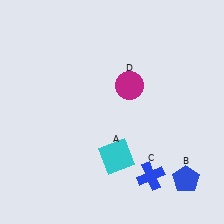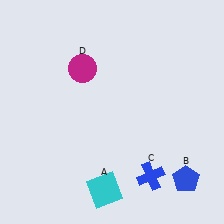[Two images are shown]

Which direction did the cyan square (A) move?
The cyan square (A) moved down.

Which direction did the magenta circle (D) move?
The magenta circle (D) moved left.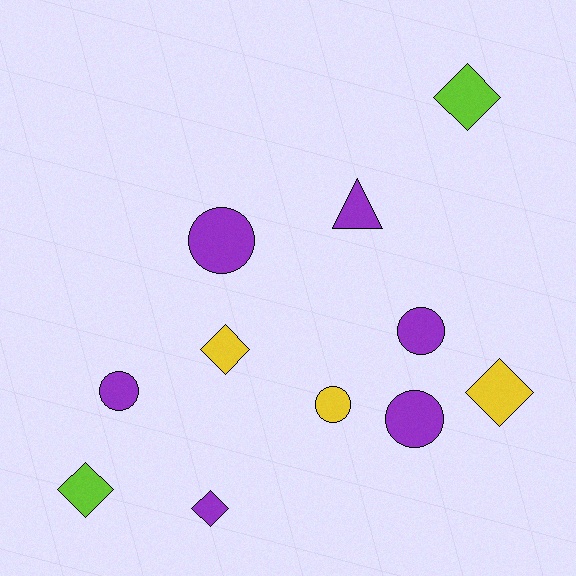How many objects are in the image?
There are 11 objects.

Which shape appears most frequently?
Diamond, with 5 objects.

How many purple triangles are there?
There is 1 purple triangle.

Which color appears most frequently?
Purple, with 6 objects.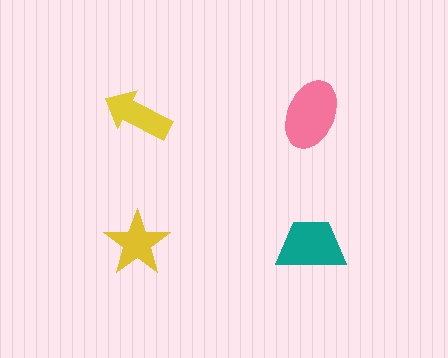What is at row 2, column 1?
A yellow star.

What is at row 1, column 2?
A pink ellipse.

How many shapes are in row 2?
2 shapes.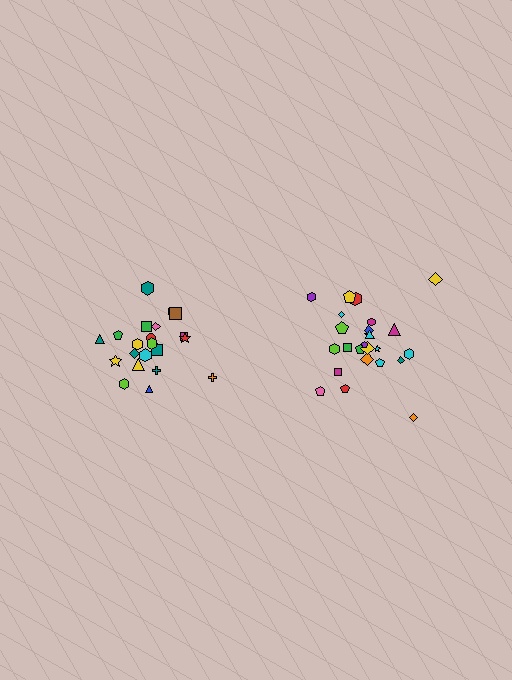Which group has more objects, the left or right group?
The right group.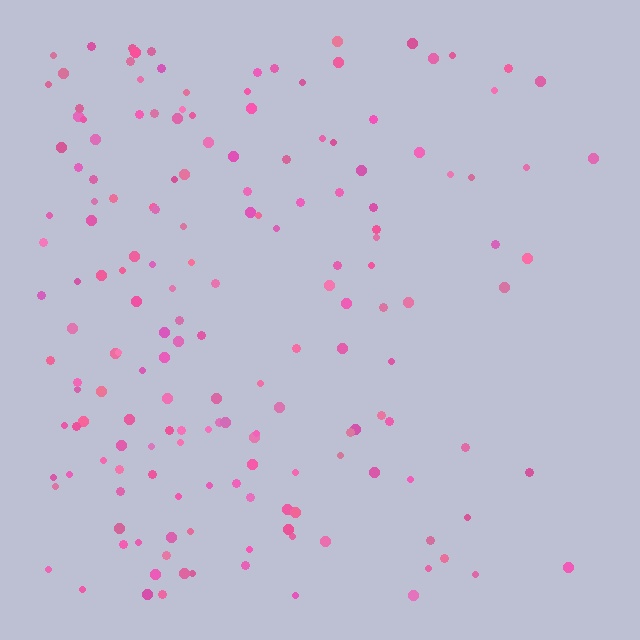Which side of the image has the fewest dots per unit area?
The right.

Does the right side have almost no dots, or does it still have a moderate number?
Still a moderate number, just noticeably fewer than the left.